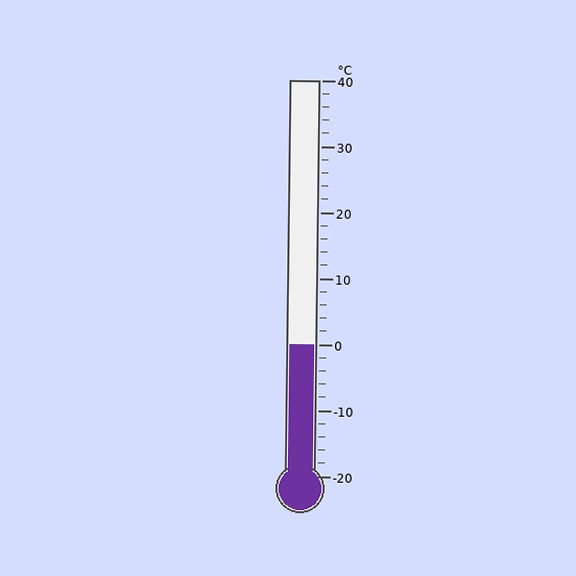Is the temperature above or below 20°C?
The temperature is below 20°C.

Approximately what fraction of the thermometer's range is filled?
The thermometer is filled to approximately 35% of its range.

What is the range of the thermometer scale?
The thermometer scale ranges from -20°C to 40°C.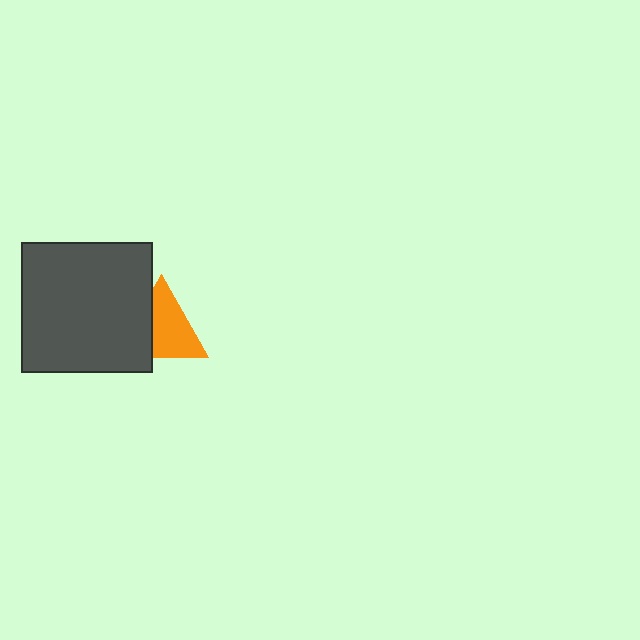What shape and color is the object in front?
The object in front is a dark gray square.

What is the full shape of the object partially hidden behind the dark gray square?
The partially hidden object is an orange triangle.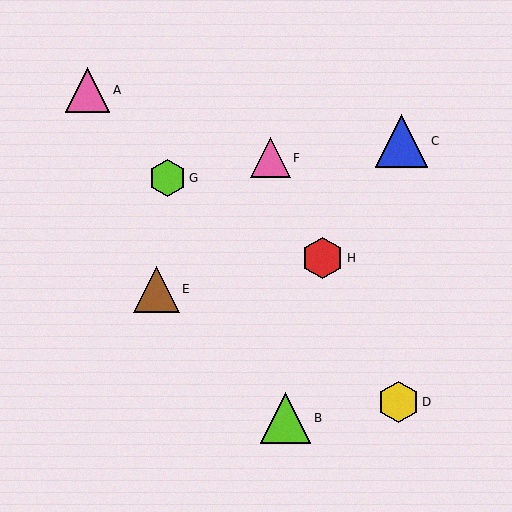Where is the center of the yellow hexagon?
The center of the yellow hexagon is at (398, 402).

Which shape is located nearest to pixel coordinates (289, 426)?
The lime triangle (labeled B) at (286, 418) is nearest to that location.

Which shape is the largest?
The blue triangle (labeled C) is the largest.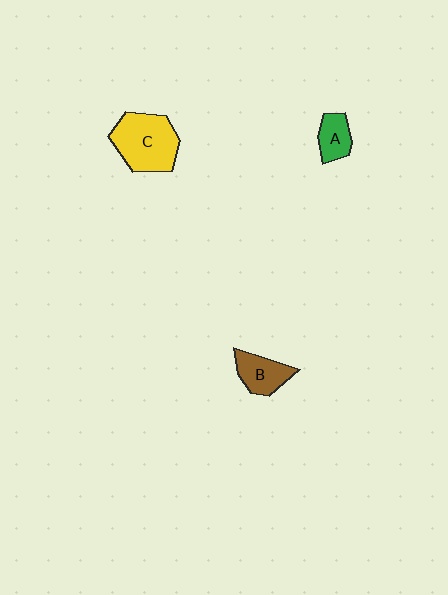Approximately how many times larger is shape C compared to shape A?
Approximately 2.4 times.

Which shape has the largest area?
Shape C (yellow).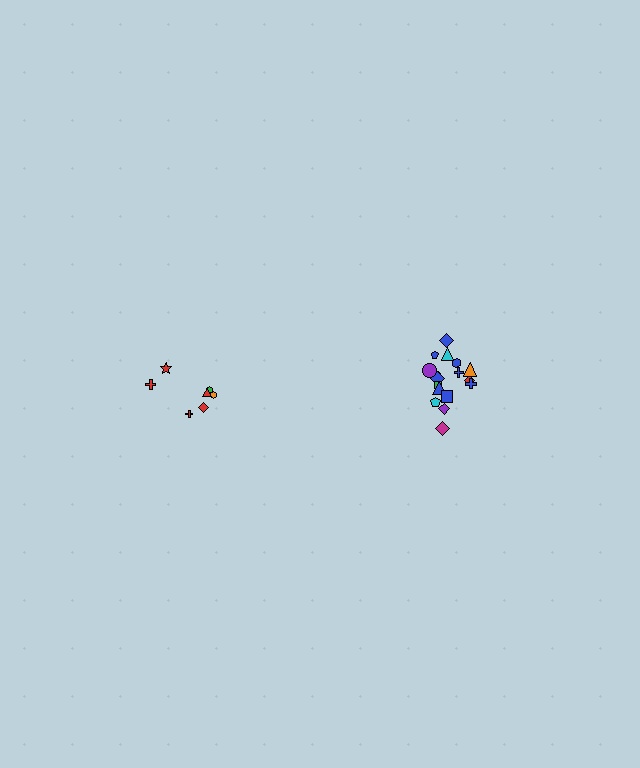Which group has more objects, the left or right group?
The right group.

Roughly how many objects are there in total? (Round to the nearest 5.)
Roughly 25 objects in total.